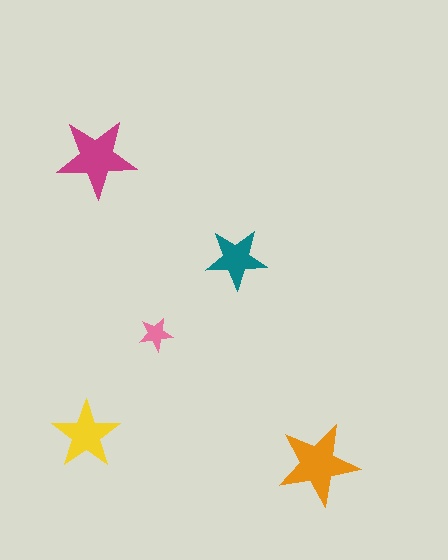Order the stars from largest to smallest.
the orange one, the magenta one, the yellow one, the teal one, the pink one.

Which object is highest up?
The magenta star is topmost.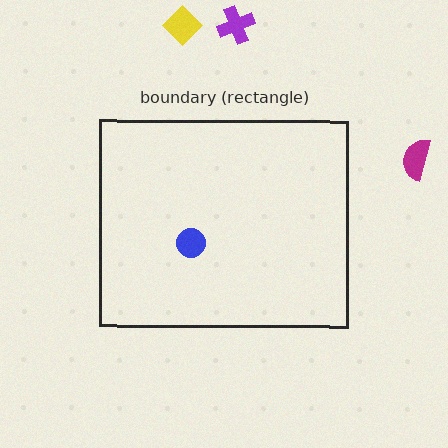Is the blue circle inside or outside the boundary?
Inside.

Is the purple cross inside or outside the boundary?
Outside.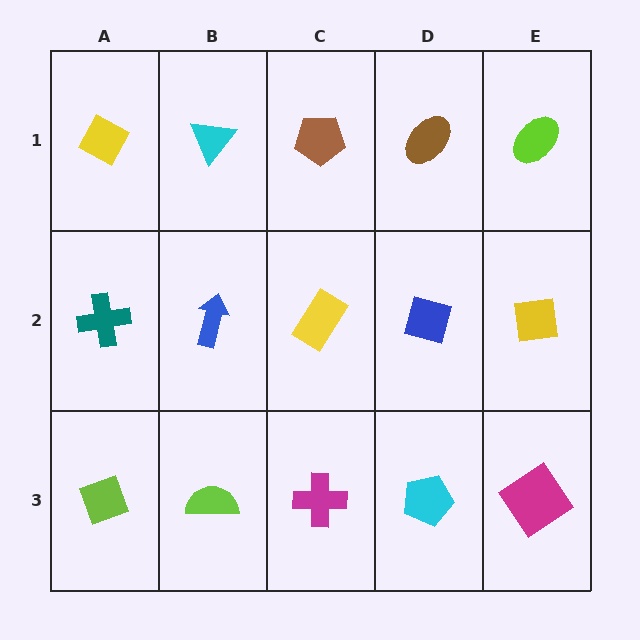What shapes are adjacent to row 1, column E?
A yellow square (row 2, column E), a brown ellipse (row 1, column D).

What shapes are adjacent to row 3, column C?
A yellow rectangle (row 2, column C), a lime semicircle (row 3, column B), a cyan pentagon (row 3, column D).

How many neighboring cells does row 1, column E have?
2.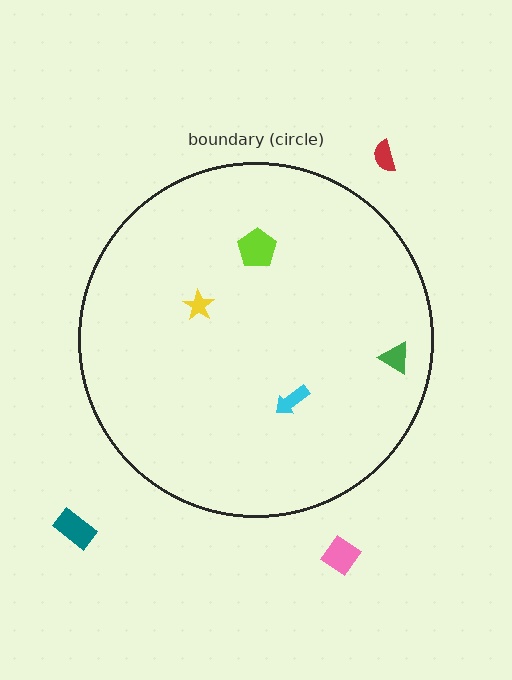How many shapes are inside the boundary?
4 inside, 3 outside.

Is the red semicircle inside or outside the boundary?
Outside.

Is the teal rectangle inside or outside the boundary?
Outside.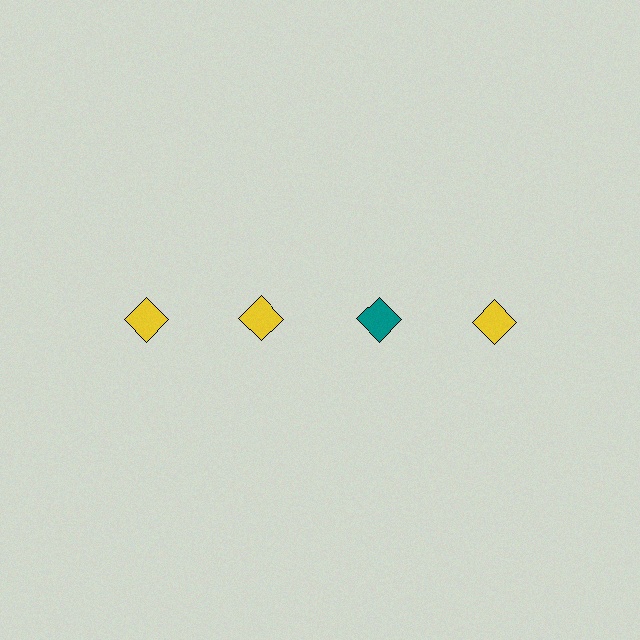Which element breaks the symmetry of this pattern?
The teal diamond in the top row, center column breaks the symmetry. All other shapes are yellow diamonds.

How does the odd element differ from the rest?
It has a different color: teal instead of yellow.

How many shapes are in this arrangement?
There are 4 shapes arranged in a grid pattern.